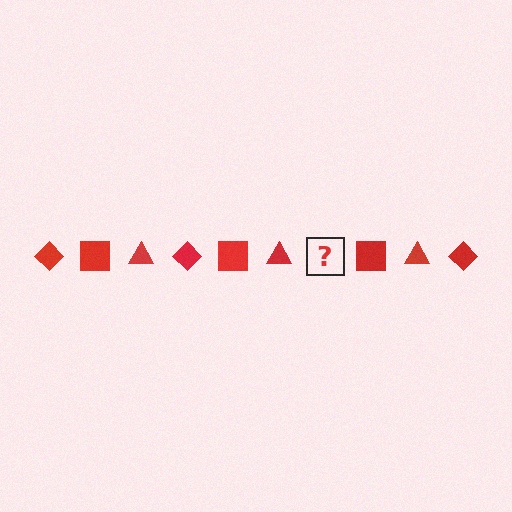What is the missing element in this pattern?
The missing element is a red diamond.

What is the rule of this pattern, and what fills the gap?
The rule is that the pattern cycles through diamond, square, triangle shapes in red. The gap should be filled with a red diamond.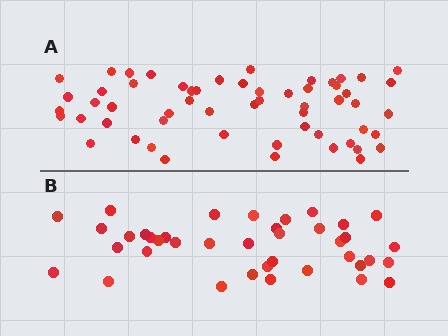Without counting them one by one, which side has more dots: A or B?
Region A (the top region) has more dots.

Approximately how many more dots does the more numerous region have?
Region A has approximately 20 more dots than region B.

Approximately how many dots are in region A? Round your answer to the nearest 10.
About 60 dots. (The exact count is 57, which rounds to 60.)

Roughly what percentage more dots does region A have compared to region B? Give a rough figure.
About 45% more.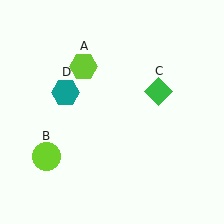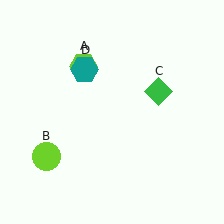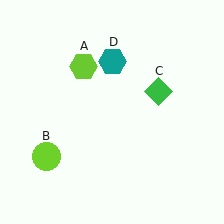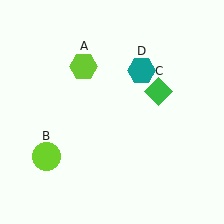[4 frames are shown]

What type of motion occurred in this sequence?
The teal hexagon (object D) rotated clockwise around the center of the scene.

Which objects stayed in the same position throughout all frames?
Lime hexagon (object A) and lime circle (object B) and green diamond (object C) remained stationary.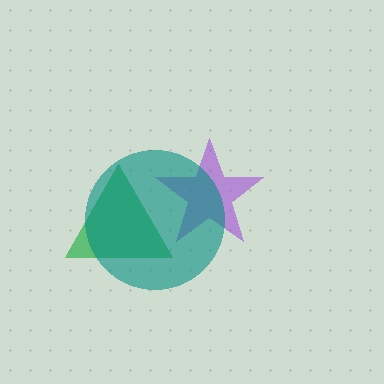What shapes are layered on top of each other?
The layered shapes are: a green triangle, a purple star, a teal circle.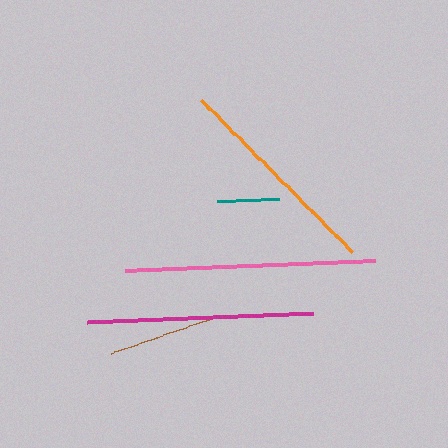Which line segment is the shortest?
The teal line is the shortest at approximately 61 pixels.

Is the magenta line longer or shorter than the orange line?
The magenta line is longer than the orange line.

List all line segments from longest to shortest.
From longest to shortest: pink, magenta, orange, brown, teal.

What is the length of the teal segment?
The teal segment is approximately 61 pixels long.